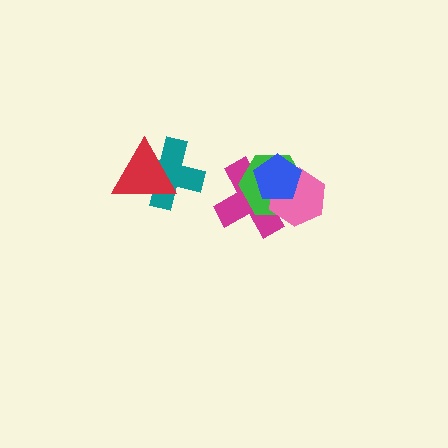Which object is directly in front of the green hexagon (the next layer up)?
The pink hexagon is directly in front of the green hexagon.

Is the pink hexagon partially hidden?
Yes, it is partially covered by another shape.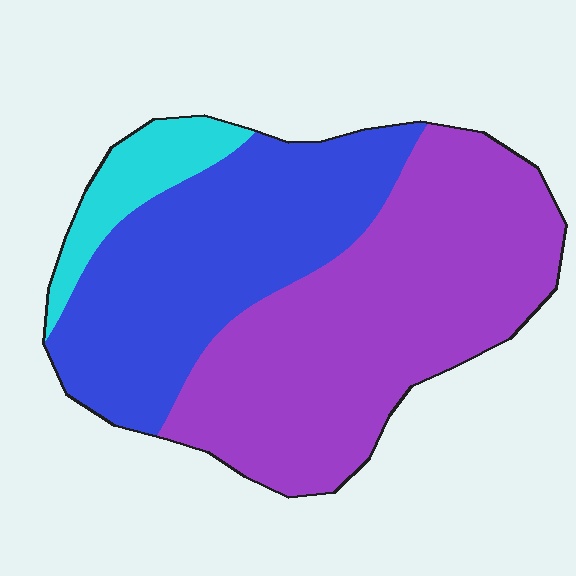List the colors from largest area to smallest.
From largest to smallest: purple, blue, cyan.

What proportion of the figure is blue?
Blue takes up about three eighths (3/8) of the figure.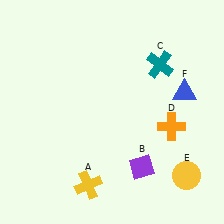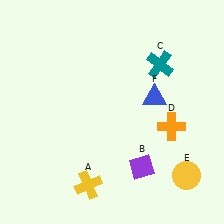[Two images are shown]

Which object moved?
The blue triangle (F) moved left.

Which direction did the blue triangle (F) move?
The blue triangle (F) moved left.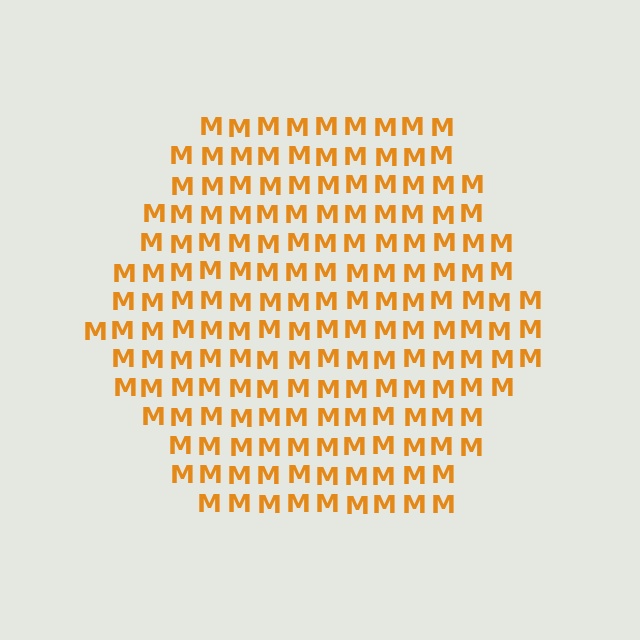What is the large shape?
The large shape is a hexagon.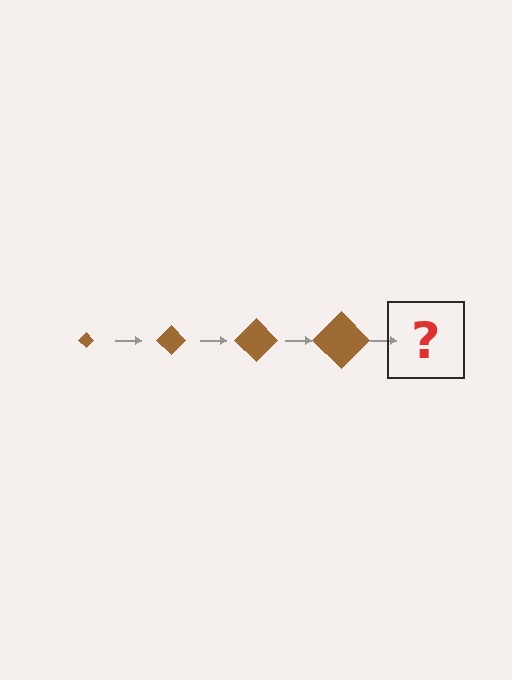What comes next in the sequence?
The next element should be a brown diamond, larger than the previous one.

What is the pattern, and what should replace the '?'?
The pattern is that the diamond gets progressively larger each step. The '?' should be a brown diamond, larger than the previous one.